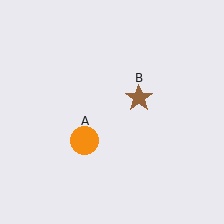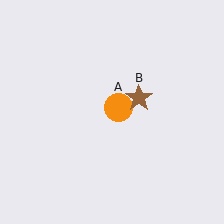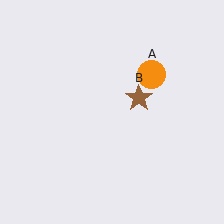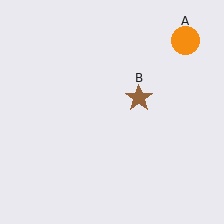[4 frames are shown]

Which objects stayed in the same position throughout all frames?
Brown star (object B) remained stationary.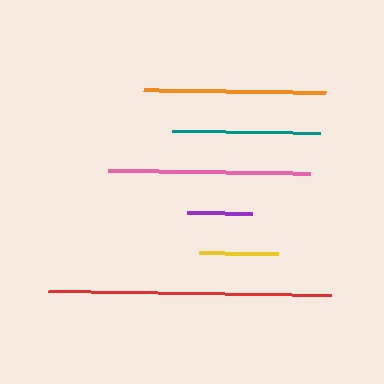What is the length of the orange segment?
The orange segment is approximately 182 pixels long.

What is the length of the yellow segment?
The yellow segment is approximately 79 pixels long.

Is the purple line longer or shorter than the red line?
The red line is longer than the purple line.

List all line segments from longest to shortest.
From longest to shortest: red, pink, orange, teal, yellow, purple.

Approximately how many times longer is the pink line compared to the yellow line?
The pink line is approximately 2.6 times the length of the yellow line.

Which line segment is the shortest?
The purple line is the shortest at approximately 65 pixels.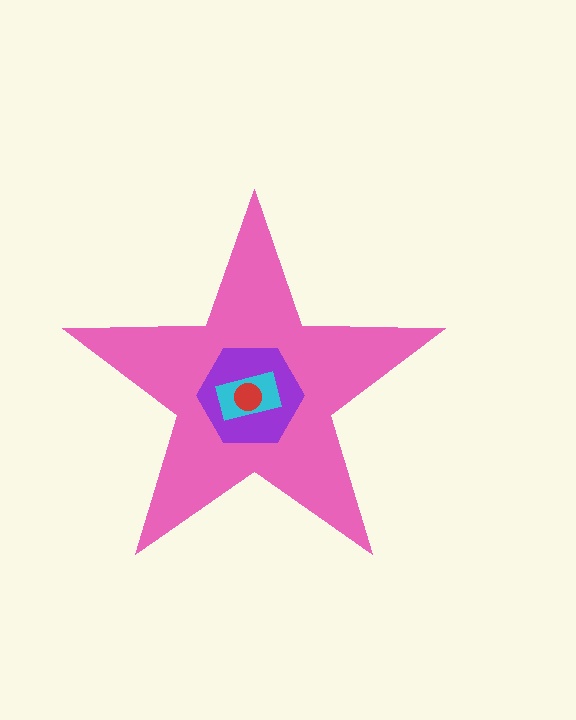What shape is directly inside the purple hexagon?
The cyan rectangle.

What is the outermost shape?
The pink star.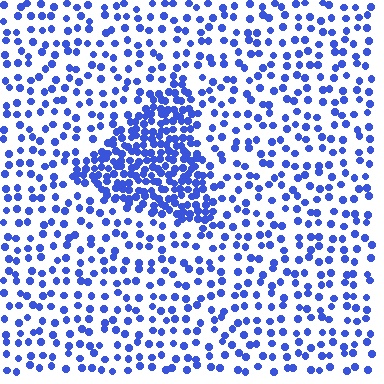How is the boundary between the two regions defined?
The boundary is defined by a change in element density (approximately 2.6x ratio). All elements are the same color, size, and shape.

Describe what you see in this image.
The image contains small blue elements arranged at two different densities. A triangle-shaped region is visible where the elements are more densely packed than the surrounding area.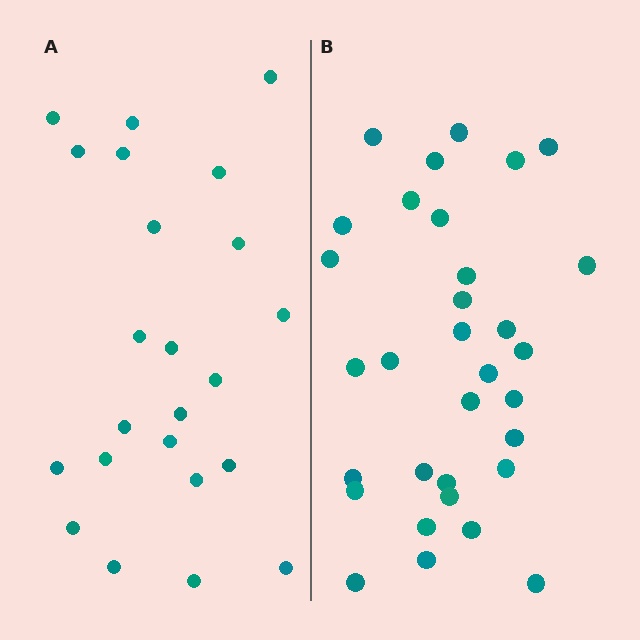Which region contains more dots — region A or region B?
Region B (the right region) has more dots.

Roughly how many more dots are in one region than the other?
Region B has roughly 8 or so more dots than region A.